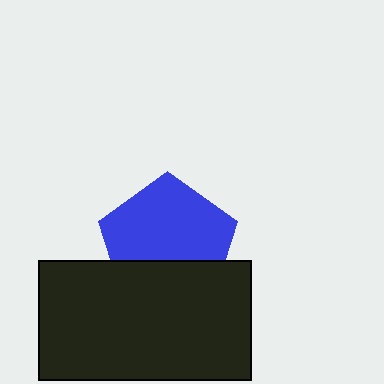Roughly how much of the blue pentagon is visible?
Most of it is visible (roughly 65%).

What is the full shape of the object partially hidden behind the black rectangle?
The partially hidden object is a blue pentagon.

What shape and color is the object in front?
The object in front is a black rectangle.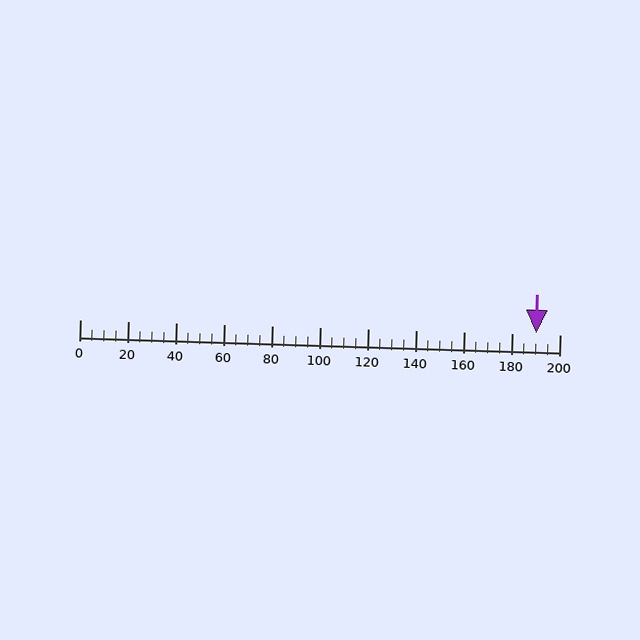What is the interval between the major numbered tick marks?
The major tick marks are spaced 20 units apart.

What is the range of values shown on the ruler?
The ruler shows values from 0 to 200.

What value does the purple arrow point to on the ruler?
The purple arrow points to approximately 190.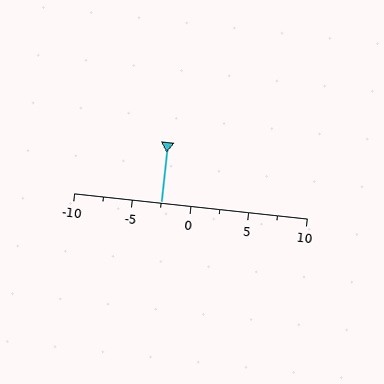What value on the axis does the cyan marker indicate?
The marker indicates approximately -2.5.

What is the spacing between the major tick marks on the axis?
The major ticks are spaced 5 apart.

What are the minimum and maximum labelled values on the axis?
The axis runs from -10 to 10.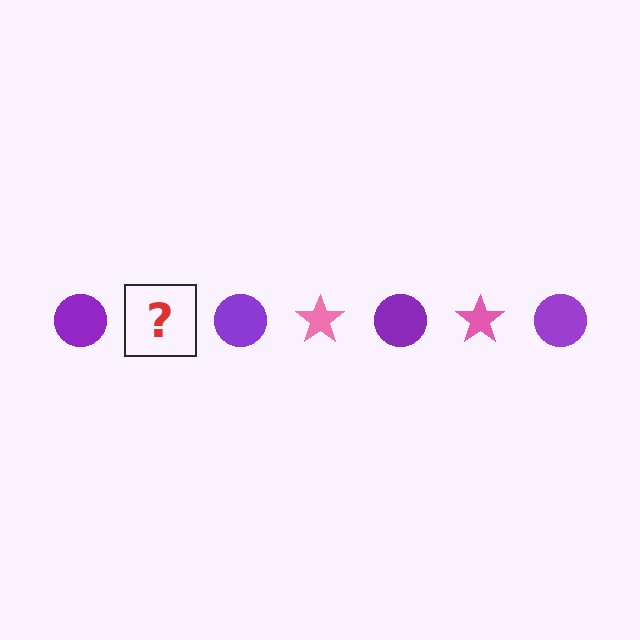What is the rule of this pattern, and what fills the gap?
The rule is that the pattern alternates between purple circle and pink star. The gap should be filled with a pink star.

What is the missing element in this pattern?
The missing element is a pink star.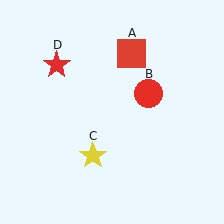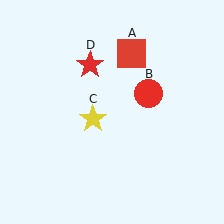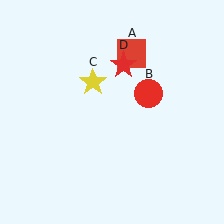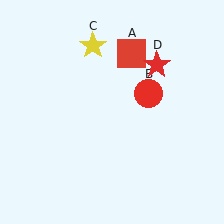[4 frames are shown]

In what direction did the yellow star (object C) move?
The yellow star (object C) moved up.